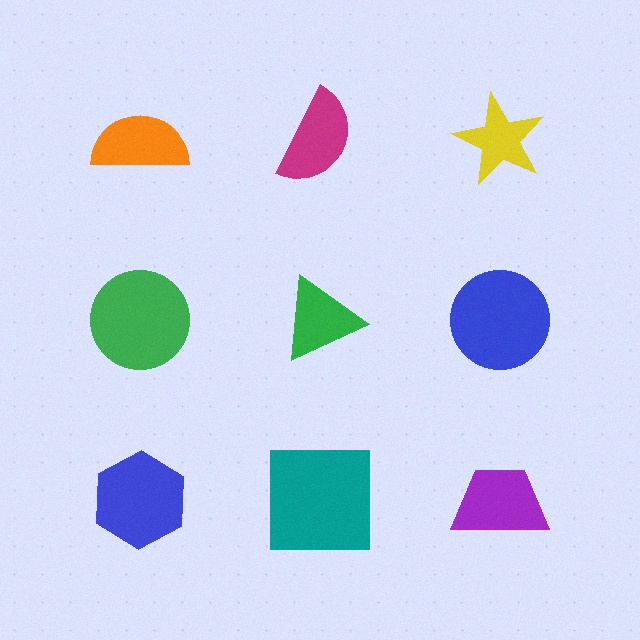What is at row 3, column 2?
A teal square.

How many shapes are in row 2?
3 shapes.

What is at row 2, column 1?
A green circle.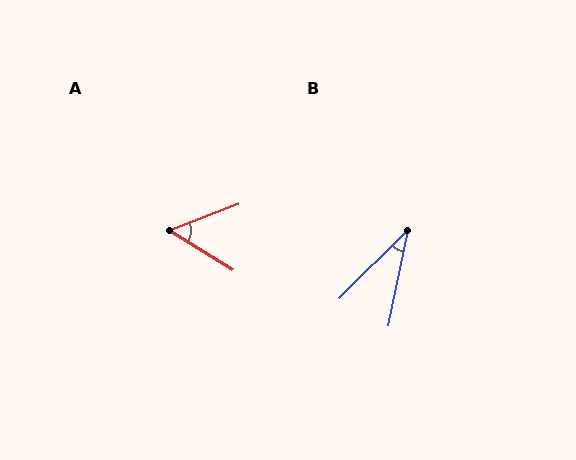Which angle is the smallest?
B, at approximately 33 degrees.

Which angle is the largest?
A, at approximately 53 degrees.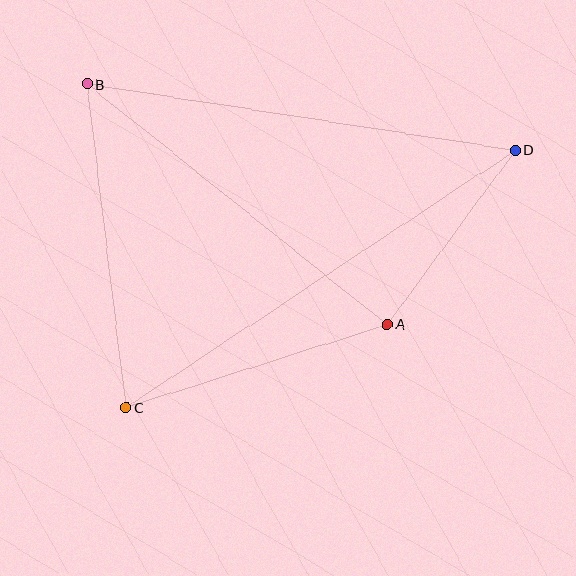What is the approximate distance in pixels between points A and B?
The distance between A and B is approximately 385 pixels.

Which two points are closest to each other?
Points A and D are closest to each other.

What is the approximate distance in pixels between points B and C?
The distance between B and C is approximately 326 pixels.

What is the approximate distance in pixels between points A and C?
The distance between A and C is approximately 274 pixels.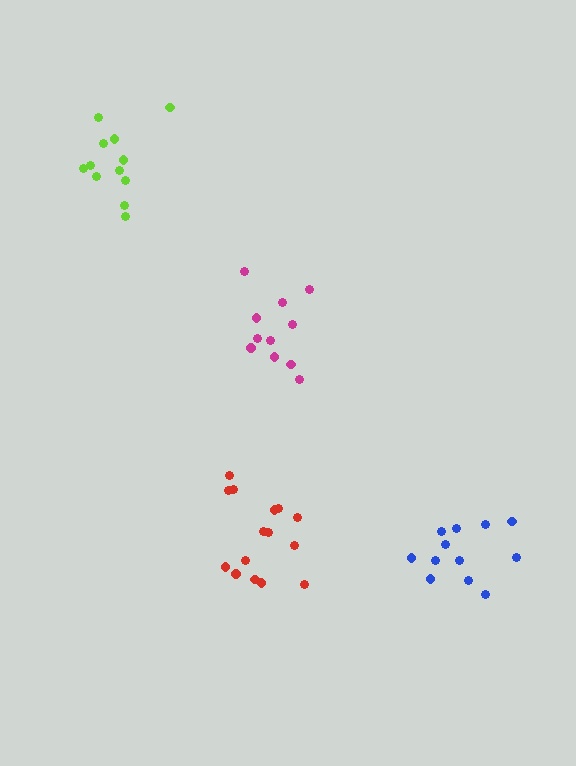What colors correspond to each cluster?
The clusters are colored: blue, magenta, red, lime.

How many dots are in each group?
Group 1: 12 dots, Group 2: 11 dots, Group 3: 15 dots, Group 4: 12 dots (50 total).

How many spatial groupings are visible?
There are 4 spatial groupings.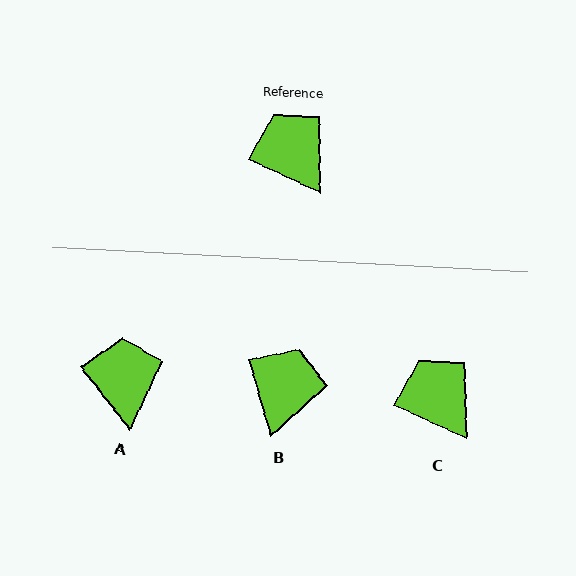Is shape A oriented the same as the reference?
No, it is off by about 27 degrees.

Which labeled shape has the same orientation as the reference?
C.